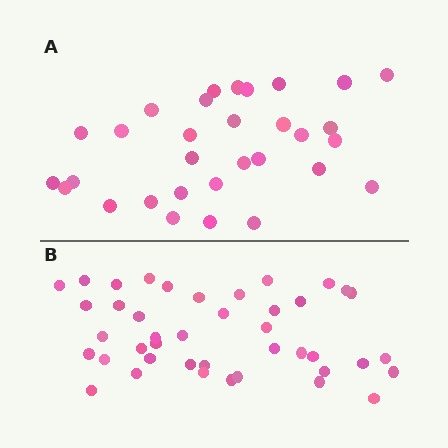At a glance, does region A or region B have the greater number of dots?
Region B (the bottom region) has more dots.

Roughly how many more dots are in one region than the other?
Region B has roughly 12 or so more dots than region A.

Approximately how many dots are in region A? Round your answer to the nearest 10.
About 30 dots. (The exact count is 31, which rounds to 30.)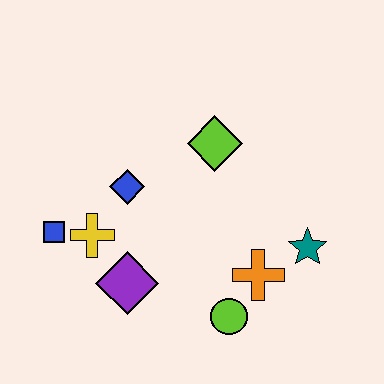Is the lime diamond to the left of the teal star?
Yes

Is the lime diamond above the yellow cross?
Yes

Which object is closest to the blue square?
The yellow cross is closest to the blue square.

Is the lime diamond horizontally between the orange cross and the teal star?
No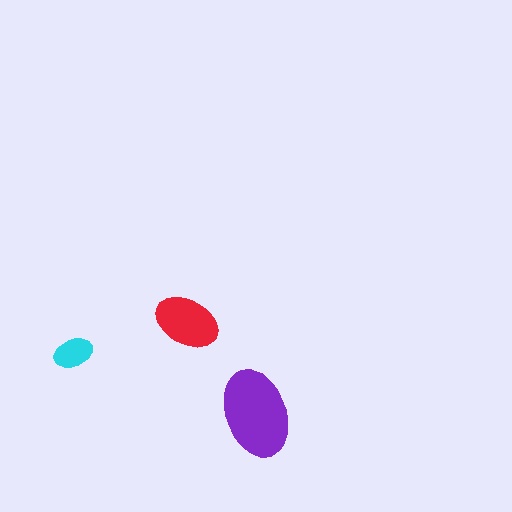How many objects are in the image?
There are 3 objects in the image.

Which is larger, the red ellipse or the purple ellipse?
The purple one.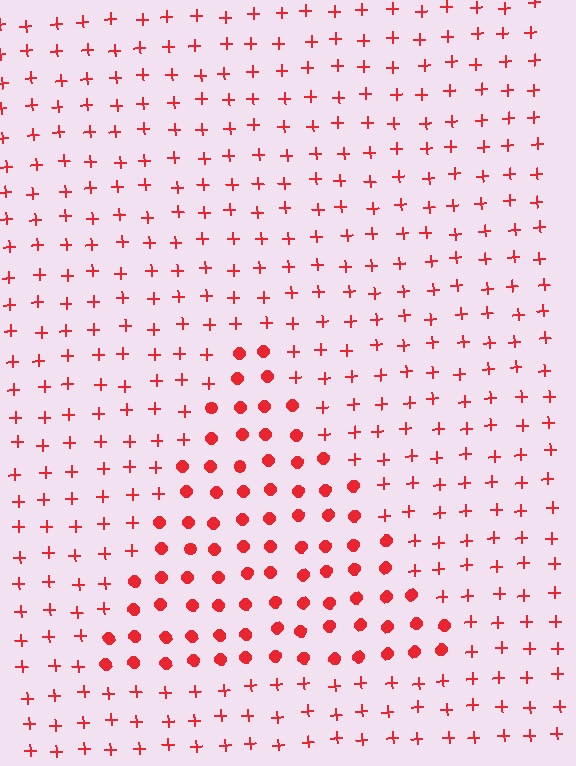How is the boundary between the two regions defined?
The boundary is defined by a change in element shape: circles inside vs. plus signs outside. All elements share the same color and spacing.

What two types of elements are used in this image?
The image uses circles inside the triangle region and plus signs outside it.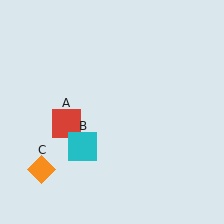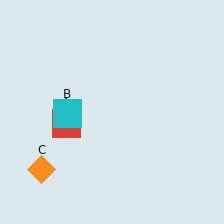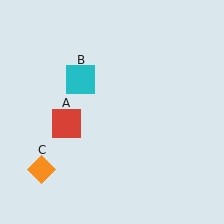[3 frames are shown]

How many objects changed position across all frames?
1 object changed position: cyan square (object B).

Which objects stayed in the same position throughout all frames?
Red square (object A) and orange diamond (object C) remained stationary.